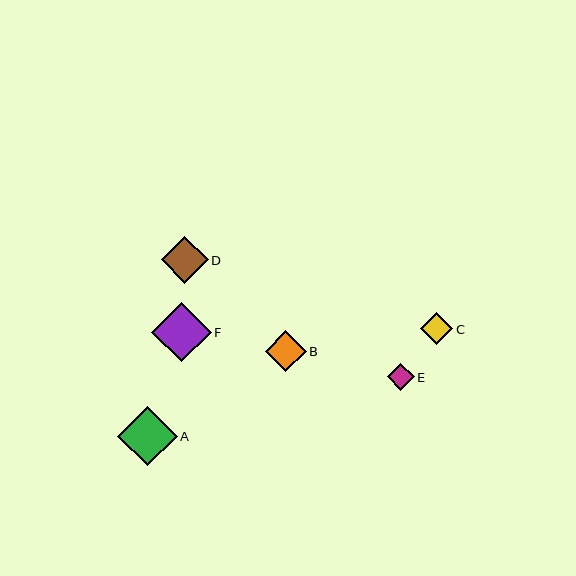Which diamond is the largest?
Diamond F is the largest with a size of approximately 60 pixels.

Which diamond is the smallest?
Diamond E is the smallest with a size of approximately 27 pixels.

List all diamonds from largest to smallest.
From largest to smallest: F, A, D, B, C, E.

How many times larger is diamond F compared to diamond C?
Diamond F is approximately 1.9 times the size of diamond C.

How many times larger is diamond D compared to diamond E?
Diamond D is approximately 1.8 times the size of diamond E.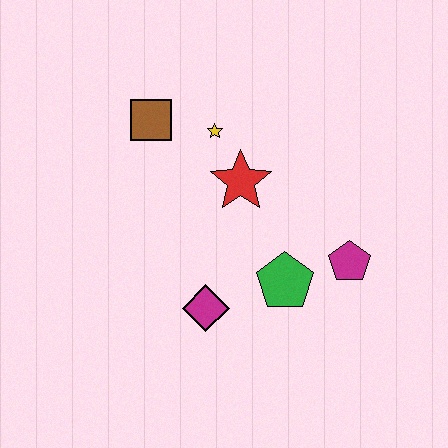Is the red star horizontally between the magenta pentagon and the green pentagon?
No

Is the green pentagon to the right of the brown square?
Yes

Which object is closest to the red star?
The yellow star is closest to the red star.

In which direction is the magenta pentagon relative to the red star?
The magenta pentagon is to the right of the red star.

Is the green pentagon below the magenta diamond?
No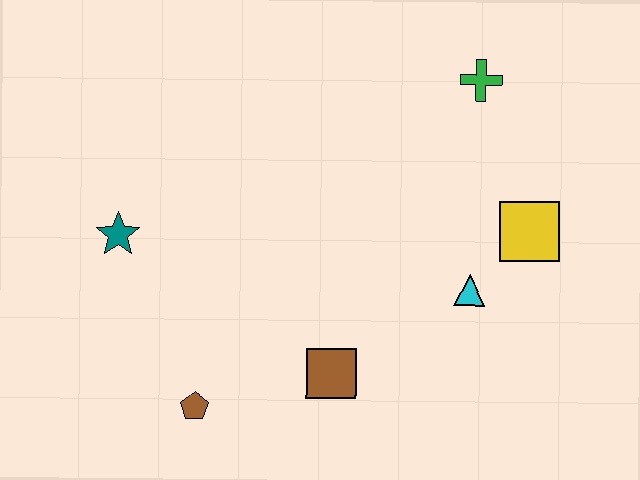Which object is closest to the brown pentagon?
The brown square is closest to the brown pentagon.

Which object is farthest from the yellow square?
The teal star is farthest from the yellow square.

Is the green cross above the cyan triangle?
Yes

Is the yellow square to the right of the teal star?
Yes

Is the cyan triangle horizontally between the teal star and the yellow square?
Yes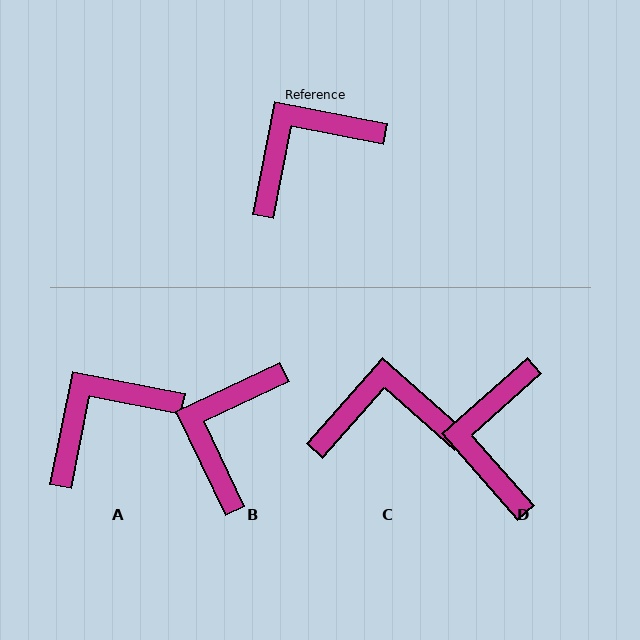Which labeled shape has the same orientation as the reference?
A.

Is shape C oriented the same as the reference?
No, it is off by about 30 degrees.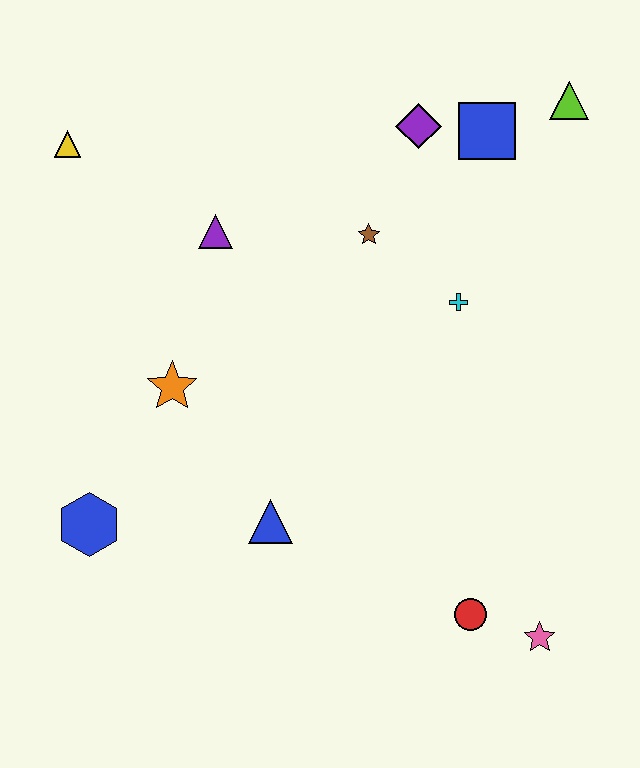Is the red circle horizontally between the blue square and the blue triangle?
Yes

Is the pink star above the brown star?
No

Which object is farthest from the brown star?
The pink star is farthest from the brown star.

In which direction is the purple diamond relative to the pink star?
The purple diamond is above the pink star.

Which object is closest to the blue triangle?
The orange star is closest to the blue triangle.